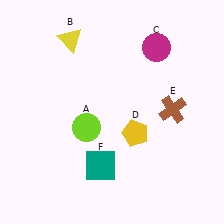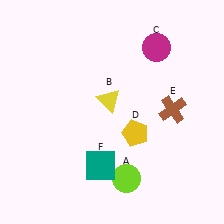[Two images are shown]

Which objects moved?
The objects that moved are: the lime circle (A), the yellow triangle (B).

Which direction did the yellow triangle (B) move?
The yellow triangle (B) moved down.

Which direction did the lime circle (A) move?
The lime circle (A) moved down.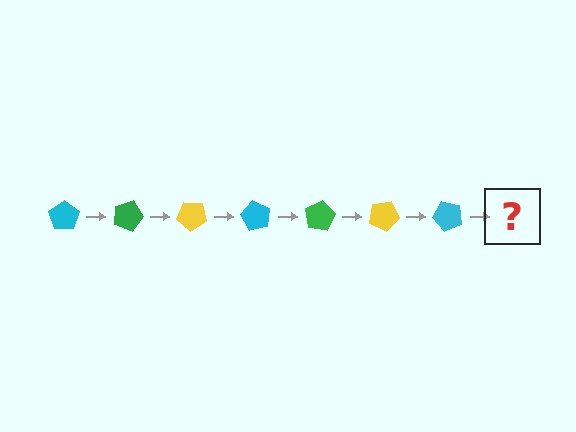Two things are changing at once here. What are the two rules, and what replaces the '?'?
The two rules are that it rotates 20 degrees each step and the color cycles through cyan, green, and yellow. The '?' should be a green pentagon, rotated 140 degrees from the start.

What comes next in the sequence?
The next element should be a green pentagon, rotated 140 degrees from the start.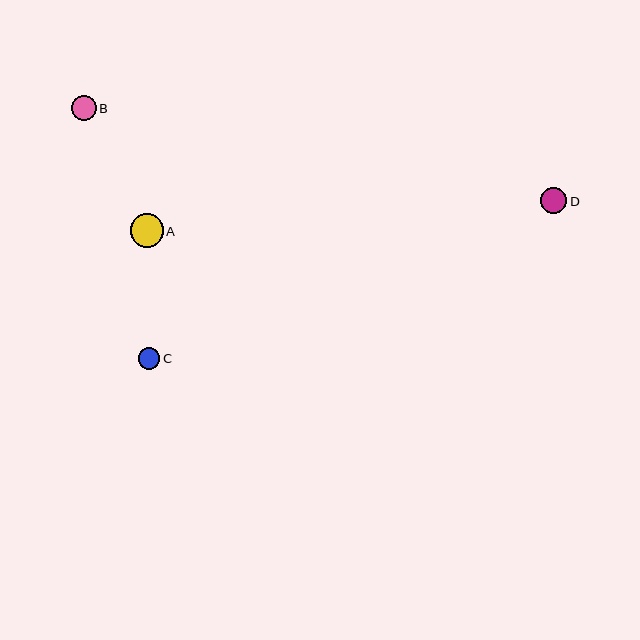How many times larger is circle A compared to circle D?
Circle A is approximately 1.3 times the size of circle D.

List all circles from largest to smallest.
From largest to smallest: A, D, B, C.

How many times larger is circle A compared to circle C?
Circle A is approximately 1.6 times the size of circle C.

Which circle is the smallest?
Circle C is the smallest with a size of approximately 21 pixels.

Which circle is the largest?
Circle A is the largest with a size of approximately 33 pixels.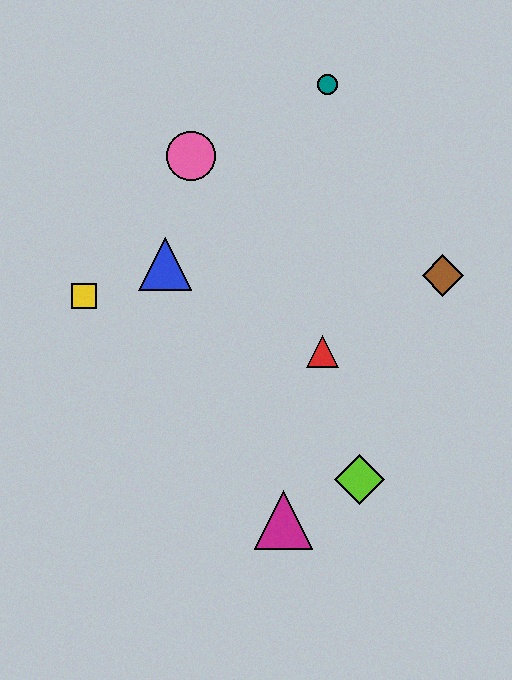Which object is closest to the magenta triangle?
The lime diamond is closest to the magenta triangle.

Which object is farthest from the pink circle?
The magenta triangle is farthest from the pink circle.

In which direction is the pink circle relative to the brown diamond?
The pink circle is to the left of the brown diamond.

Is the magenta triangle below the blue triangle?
Yes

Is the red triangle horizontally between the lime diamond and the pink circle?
Yes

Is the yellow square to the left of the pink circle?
Yes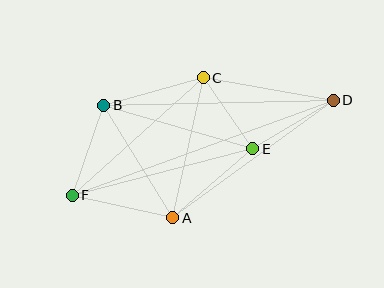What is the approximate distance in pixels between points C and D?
The distance between C and D is approximately 132 pixels.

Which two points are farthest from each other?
Points D and F are farthest from each other.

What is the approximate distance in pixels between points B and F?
The distance between B and F is approximately 95 pixels.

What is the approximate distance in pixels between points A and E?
The distance between A and E is approximately 106 pixels.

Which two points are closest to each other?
Points C and E are closest to each other.